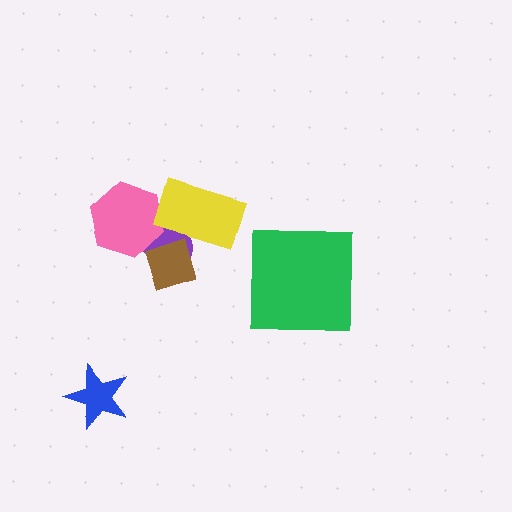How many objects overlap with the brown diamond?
2 objects overlap with the brown diamond.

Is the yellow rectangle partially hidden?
No, no other shape covers it.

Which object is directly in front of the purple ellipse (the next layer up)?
The pink hexagon is directly in front of the purple ellipse.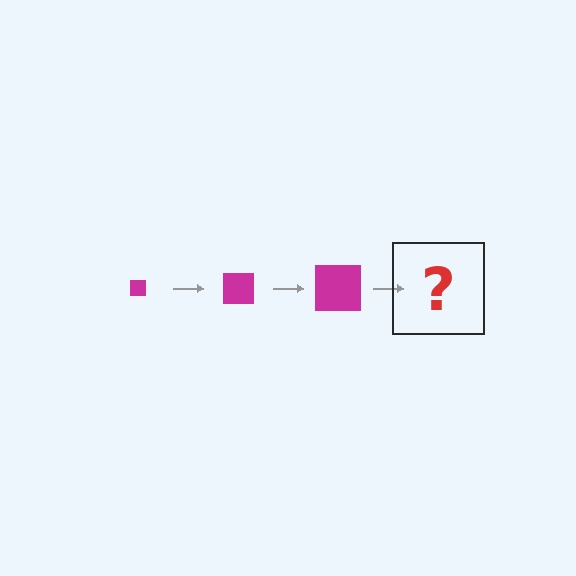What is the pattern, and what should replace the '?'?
The pattern is that the square gets progressively larger each step. The '?' should be a magenta square, larger than the previous one.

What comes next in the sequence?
The next element should be a magenta square, larger than the previous one.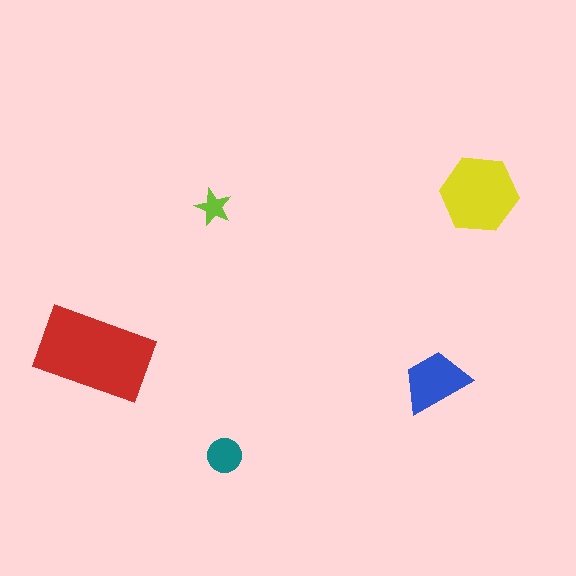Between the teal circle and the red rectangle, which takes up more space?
The red rectangle.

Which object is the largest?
The red rectangle.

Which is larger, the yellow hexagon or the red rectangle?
The red rectangle.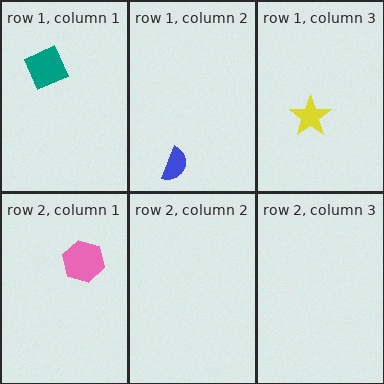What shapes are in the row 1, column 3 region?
The yellow star.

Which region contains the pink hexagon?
The row 2, column 1 region.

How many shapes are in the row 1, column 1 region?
1.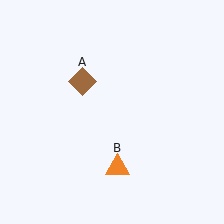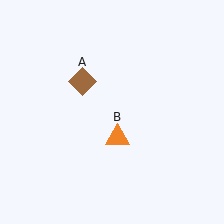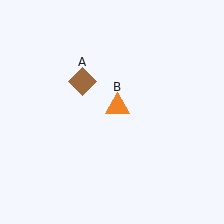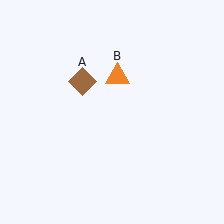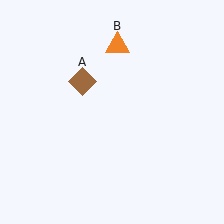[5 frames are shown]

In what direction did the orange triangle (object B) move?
The orange triangle (object B) moved up.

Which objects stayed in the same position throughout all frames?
Brown diamond (object A) remained stationary.